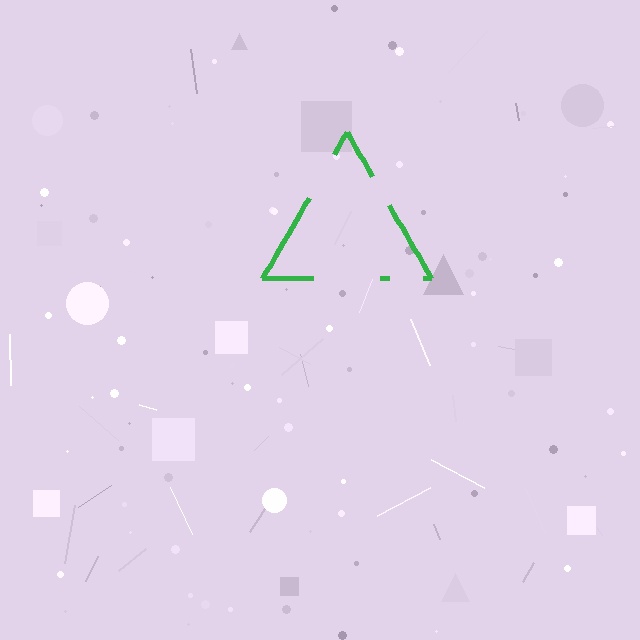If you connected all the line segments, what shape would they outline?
They would outline a triangle.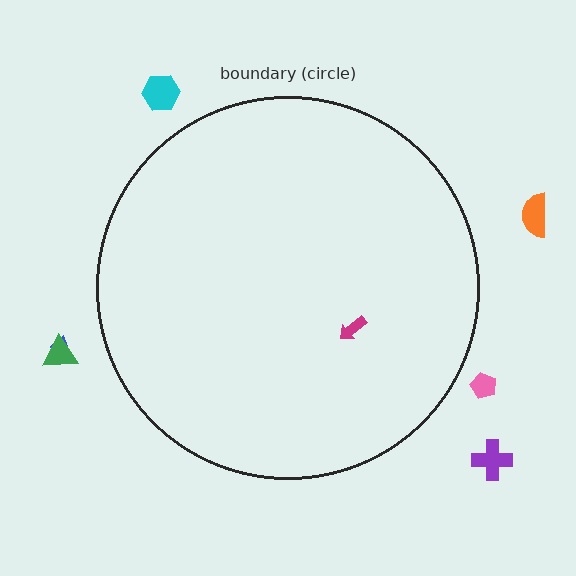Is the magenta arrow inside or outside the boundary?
Inside.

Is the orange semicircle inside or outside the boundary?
Outside.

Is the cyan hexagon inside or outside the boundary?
Outside.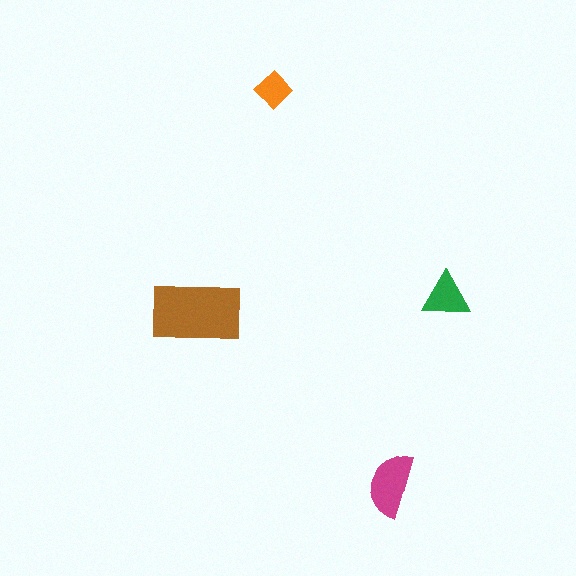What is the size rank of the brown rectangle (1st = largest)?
1st.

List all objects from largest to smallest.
The brown rectangle, the magenta semicircle, the green triangle, the orange diamond.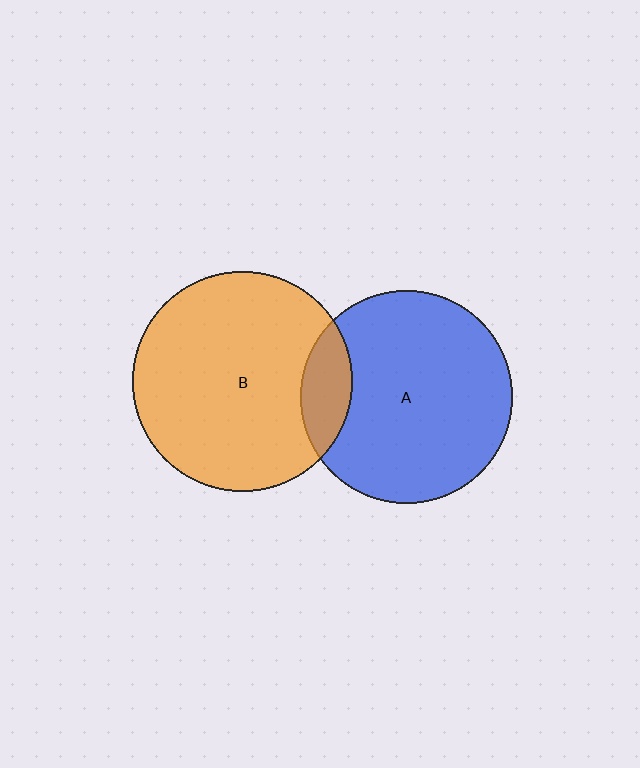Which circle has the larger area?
Circle B (orange).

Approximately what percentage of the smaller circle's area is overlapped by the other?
Approximately 15%.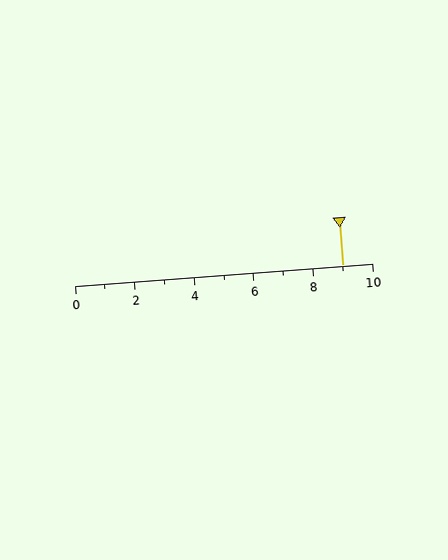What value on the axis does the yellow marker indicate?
The marker indicates approximately 9.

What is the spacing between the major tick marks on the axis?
The major ticks are spaced 2 apart.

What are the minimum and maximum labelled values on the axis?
The axis runs from 0 to 10.